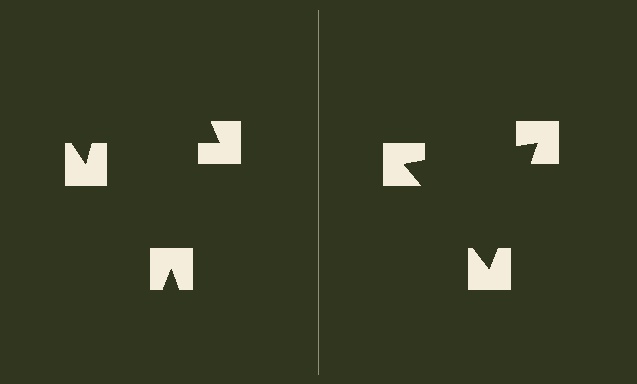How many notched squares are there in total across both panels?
6 — 3 on each side.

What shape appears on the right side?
An illusory triangle.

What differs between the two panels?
The notched squares are positioned identically on both sides; only the wedge orientations differ. On the right they align to a triangle; on the left they are misaligned.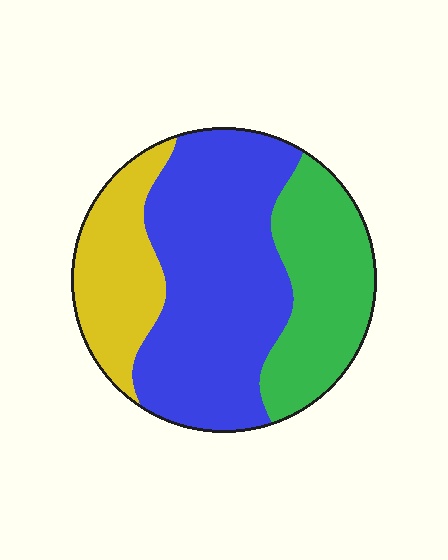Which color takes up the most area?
Blue, at roughly 50%.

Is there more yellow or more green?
Green.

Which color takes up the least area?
Yellow, at roughly 20%.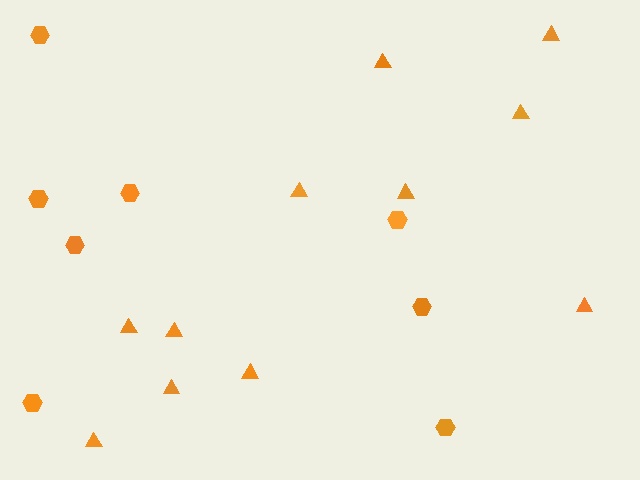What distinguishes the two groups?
There are 2 groups: one group of triangles (11) and one group of hexagons (8).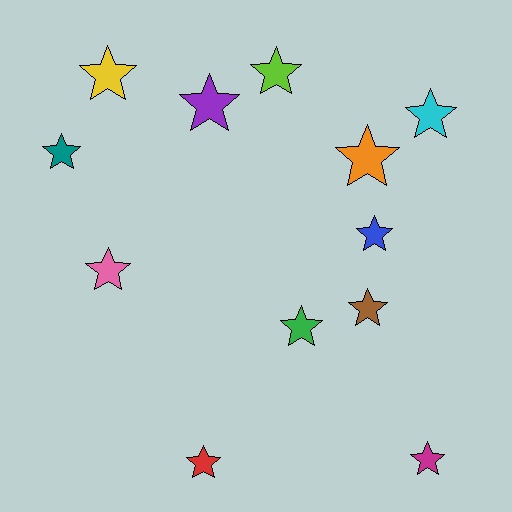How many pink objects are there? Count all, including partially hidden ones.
There is 1 pink object.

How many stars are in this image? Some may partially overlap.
There are 12 stars.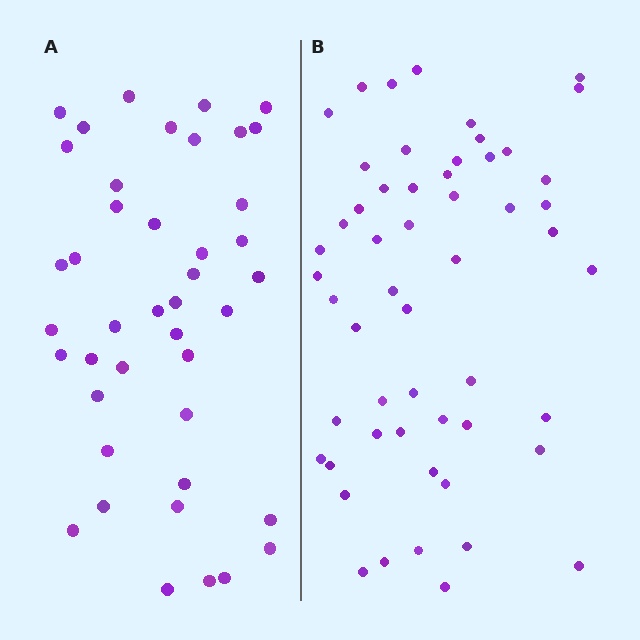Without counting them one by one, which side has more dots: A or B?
Region B (the right region) has more dots.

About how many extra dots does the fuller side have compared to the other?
Region B has roughly 12 or so more dots than region A.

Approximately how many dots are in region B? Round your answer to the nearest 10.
About 50 dots. (The exact count is 54, which rounds to 50.)